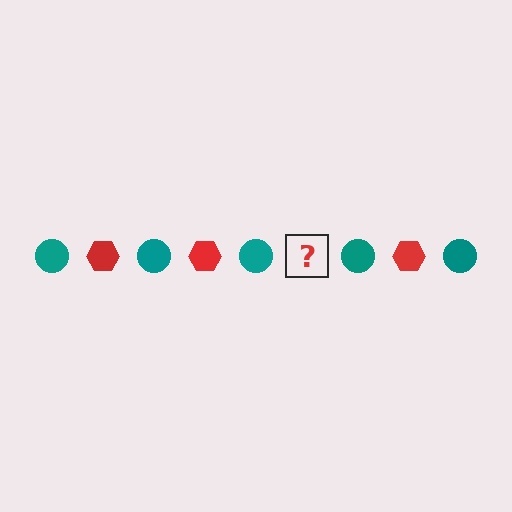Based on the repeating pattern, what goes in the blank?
The blank should be a red hexagon.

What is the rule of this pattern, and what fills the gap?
The rule is that the pattern alternates between teal circle and red hexagon. The gap should be filled with a red hexagon.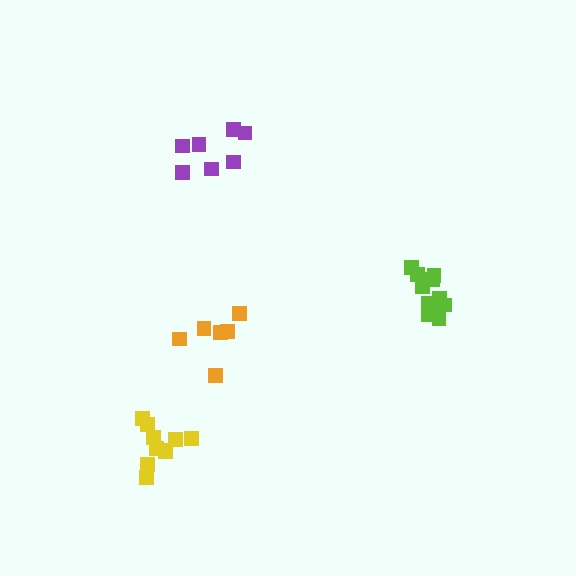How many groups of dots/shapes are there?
There are 4 groups.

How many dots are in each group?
Group 1: 6 dots, Group 2: 11 dots, Group 3: 11 dots, Group 4: 7 dots (35 total).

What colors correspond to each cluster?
The clusters are colored: orange, yellow, lime, purple.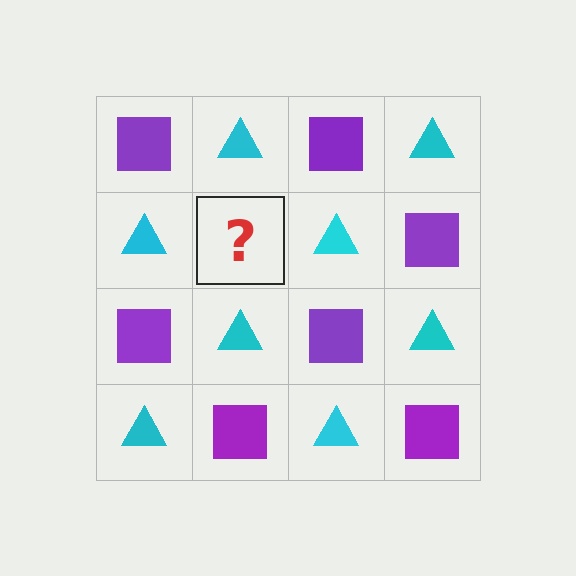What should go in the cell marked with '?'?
The missing cell should contain a purple square.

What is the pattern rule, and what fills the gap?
The rule is that it alternates purple square and cyan triangle in a checkerboard pattern. The gap should be filled with a purple square.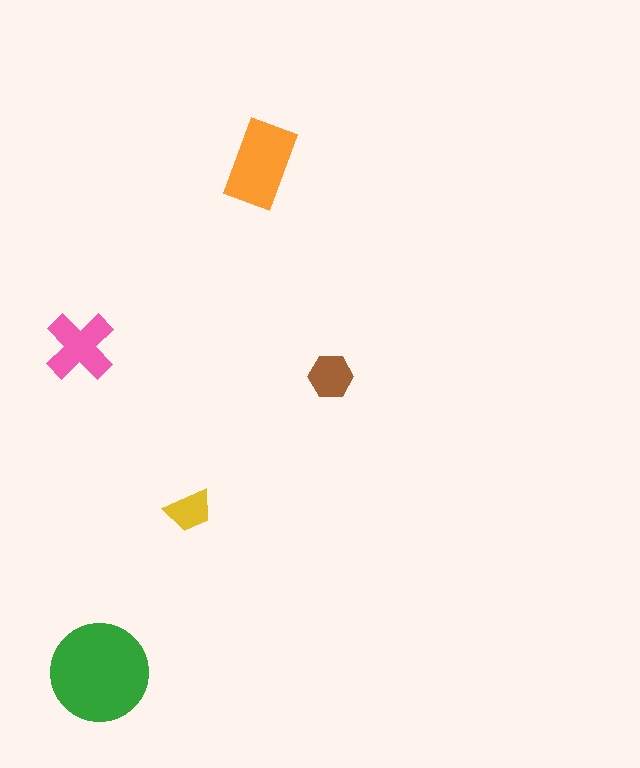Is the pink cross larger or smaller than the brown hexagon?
Larger.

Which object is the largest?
The green circle.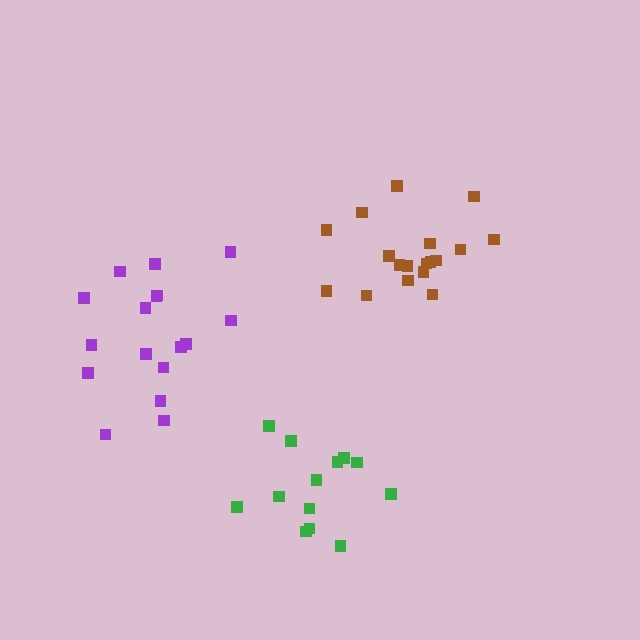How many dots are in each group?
Group 1: 18 dots, Group 2: 13 dots, Group 3: 17 dots (48 total).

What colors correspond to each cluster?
The clusters are colored: brown, green, purple.